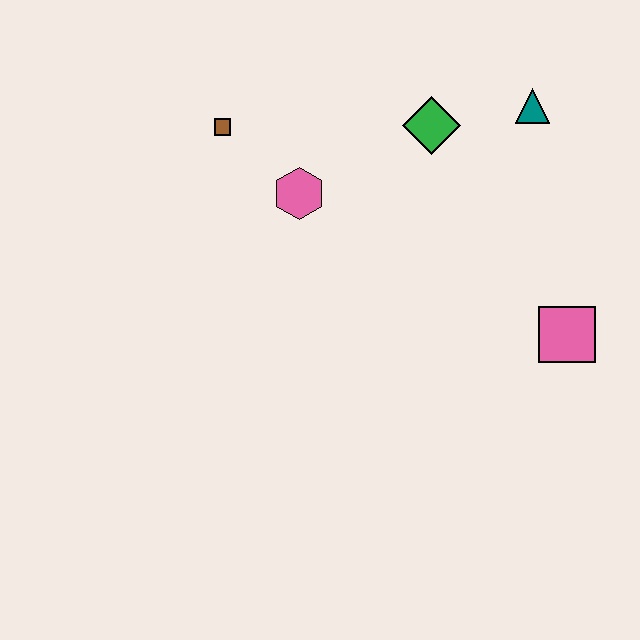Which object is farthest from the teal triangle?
The brown square is farthest from the teal triangle.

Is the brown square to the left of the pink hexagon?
Yes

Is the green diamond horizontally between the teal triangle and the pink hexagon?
Yes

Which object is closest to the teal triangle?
The green diamond is closest to the teal triangle.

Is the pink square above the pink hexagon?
No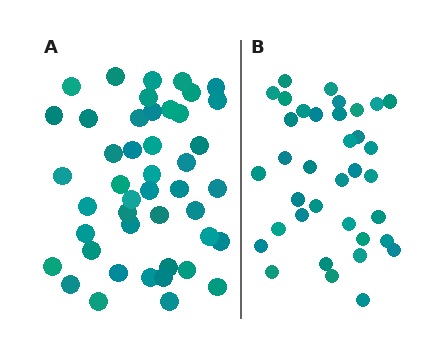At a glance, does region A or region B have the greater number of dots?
Region A (the left region) has more dots.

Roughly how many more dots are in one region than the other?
Region A has roughly 8 or so more dots than region B.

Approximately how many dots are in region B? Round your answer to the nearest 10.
About 40 dots. (The exact count is 36, which rounds to 40.)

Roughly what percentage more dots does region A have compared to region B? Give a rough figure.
About 25% more.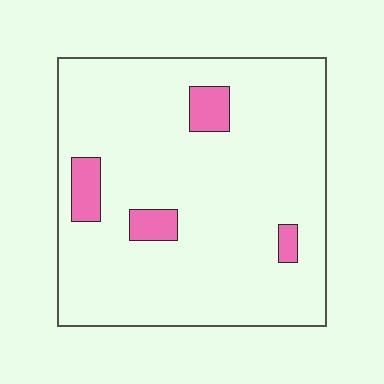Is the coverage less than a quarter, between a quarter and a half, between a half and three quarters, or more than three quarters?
Less than a quarter.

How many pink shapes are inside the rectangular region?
4.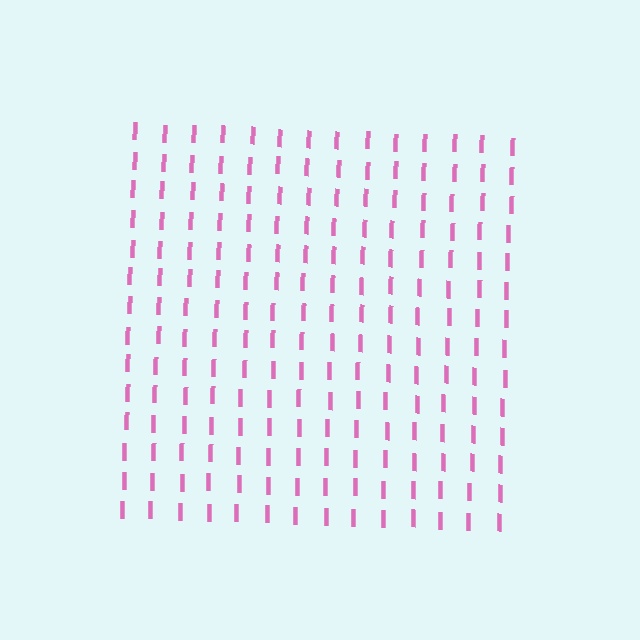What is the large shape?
The large shape is a square.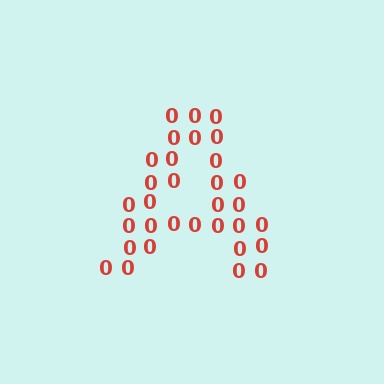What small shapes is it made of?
It is made of small digit 0's.